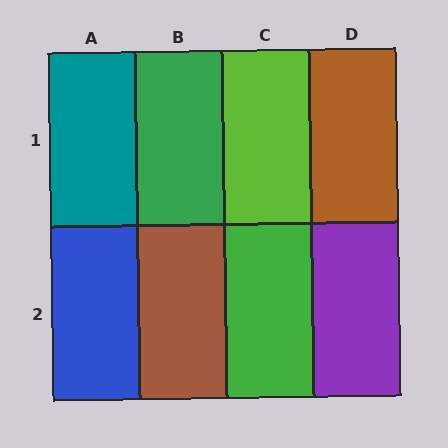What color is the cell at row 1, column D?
Brown.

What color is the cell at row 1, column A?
Teal.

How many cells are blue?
1 cell is blue.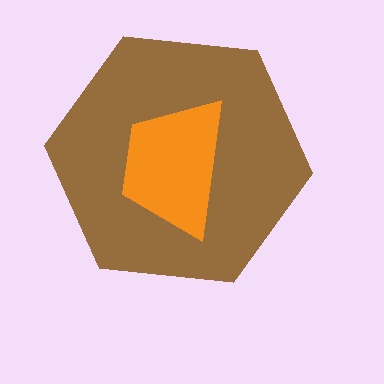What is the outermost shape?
The brown hexagon.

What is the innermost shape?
The orange trapezoid.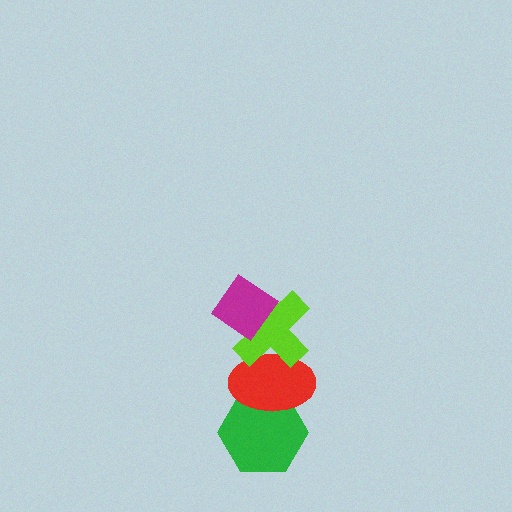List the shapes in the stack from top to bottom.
From top to bottom: the magenta diamond, the lime cross, the red ellipse, the green hexagon.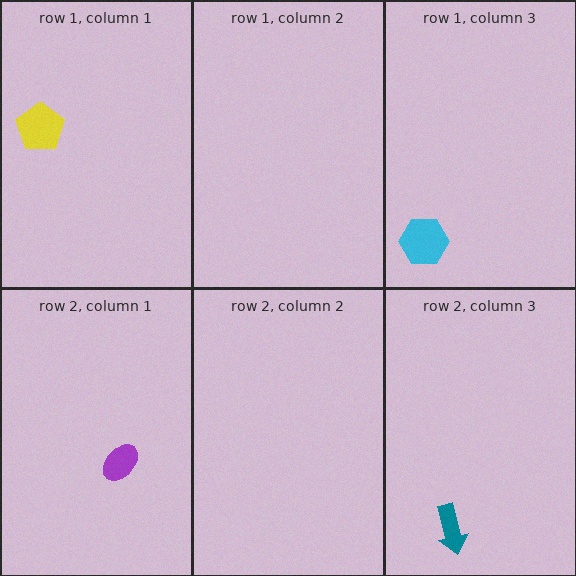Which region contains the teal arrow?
The row 2, column 3 region.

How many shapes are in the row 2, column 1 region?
1.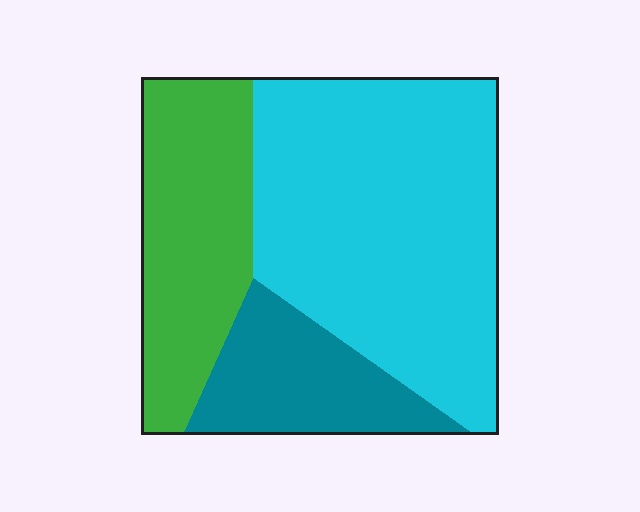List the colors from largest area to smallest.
From largest to smallest: cyan, green, teal.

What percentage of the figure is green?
Green takes up about one quarter (1/4) of the figure.